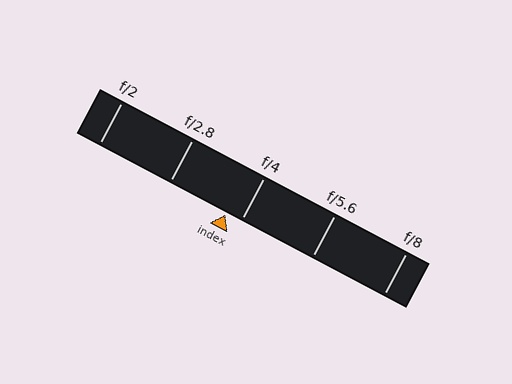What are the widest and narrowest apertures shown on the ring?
The widest aperture shown is f/2 and the narrowest is f/8.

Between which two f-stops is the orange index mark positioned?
The index mark is between f/2.8 and f/4.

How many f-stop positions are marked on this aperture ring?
There are 5 f-stop positions marked.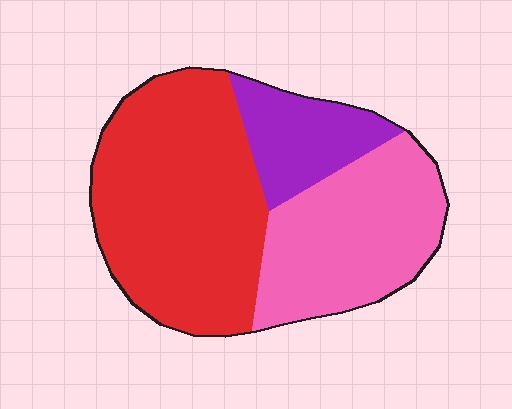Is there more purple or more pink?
Pink.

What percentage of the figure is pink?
Pink takes up about one third (1/3) of the figure.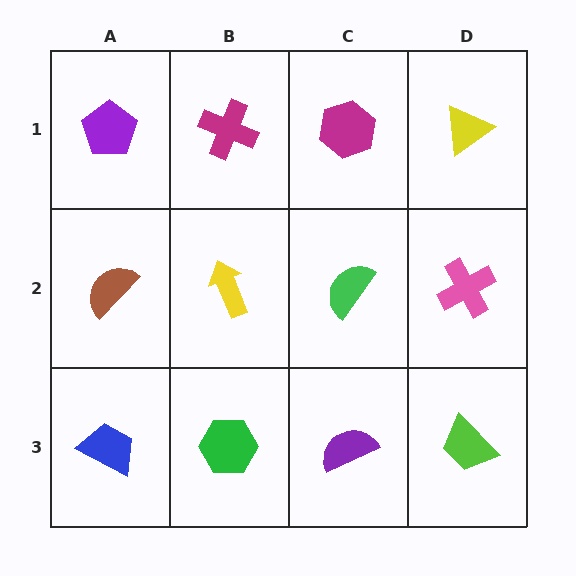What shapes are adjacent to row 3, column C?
A green semicircle (row 2, column C), a green hexagon (row 3, column B), a lime trapezoid (row 3, column D).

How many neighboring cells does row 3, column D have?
2.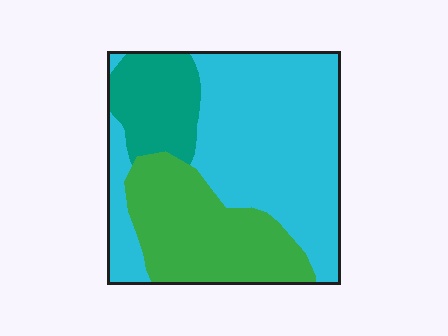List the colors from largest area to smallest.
From largest to smallest: cyan, green, teal.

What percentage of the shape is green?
Green takes up about one third (1/3) of the shape.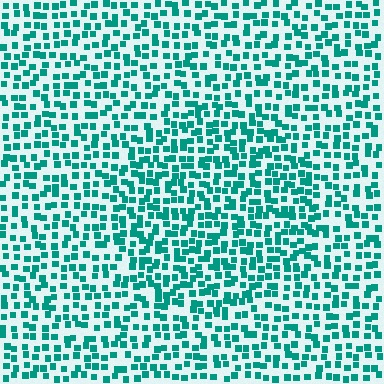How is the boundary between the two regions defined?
The boundary is defined by a change in element density (approximately 1.4x ratio). All elements are the same color, size, and shape.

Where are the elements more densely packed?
The elements are more densely packed inside the circle boundary.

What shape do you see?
I see a circle.